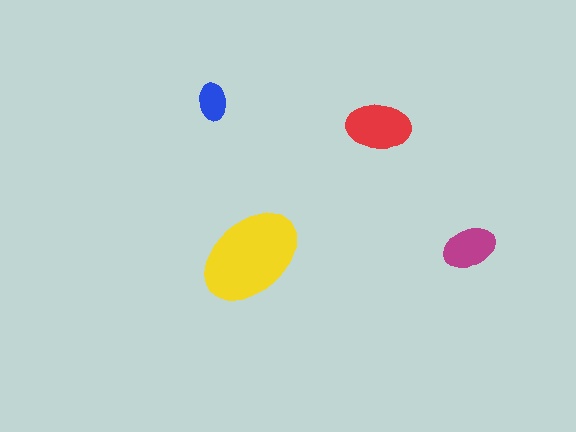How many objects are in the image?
There are 4 objects in the image.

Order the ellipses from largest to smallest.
the yellow one, the red one, the magenta one, the blue one.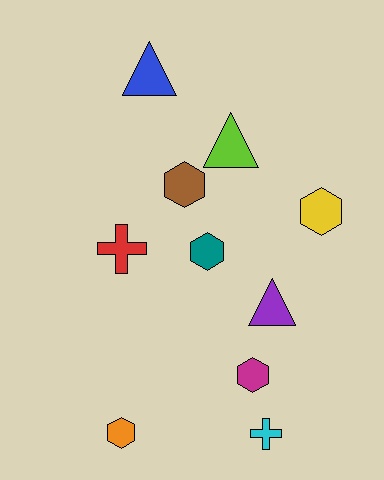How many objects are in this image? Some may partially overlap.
There are 10 objects.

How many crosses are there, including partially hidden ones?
There are 2 crosses.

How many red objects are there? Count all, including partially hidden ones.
There is 1 red object.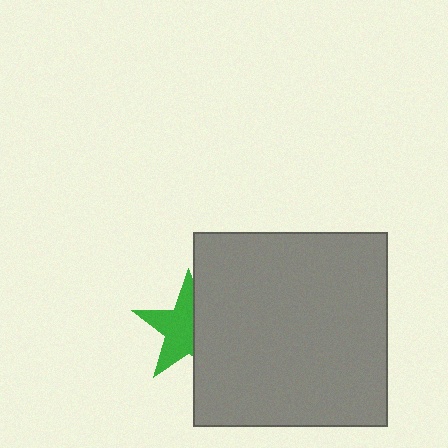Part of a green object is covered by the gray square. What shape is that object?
It is a star.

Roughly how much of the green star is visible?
About half of it is visible (roughly 59%).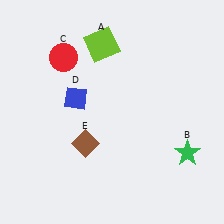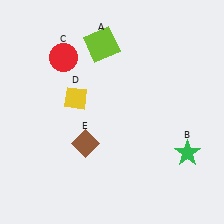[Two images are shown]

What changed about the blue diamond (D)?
In Image 1, D is blue. In Image 2, it changed to yellow.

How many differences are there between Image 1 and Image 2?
There is 1 difference between the two images.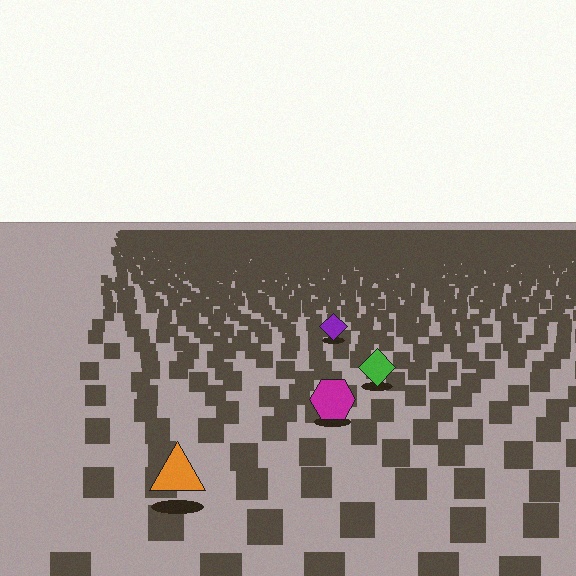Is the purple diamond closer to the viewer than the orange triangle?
No. The orange triangle is closer — you can tell from the texture gradient: the ground texture is coarser near it.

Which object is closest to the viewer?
The orange triangle is closest. The texture marks near it are larger and more spread out.